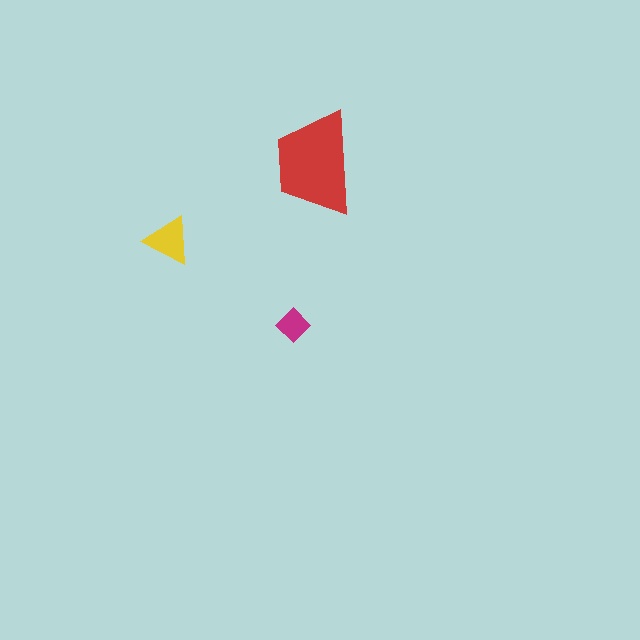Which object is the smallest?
The magenta diamond.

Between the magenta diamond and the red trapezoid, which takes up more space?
The red trapezoid.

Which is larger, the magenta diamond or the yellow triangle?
The yellow triangle.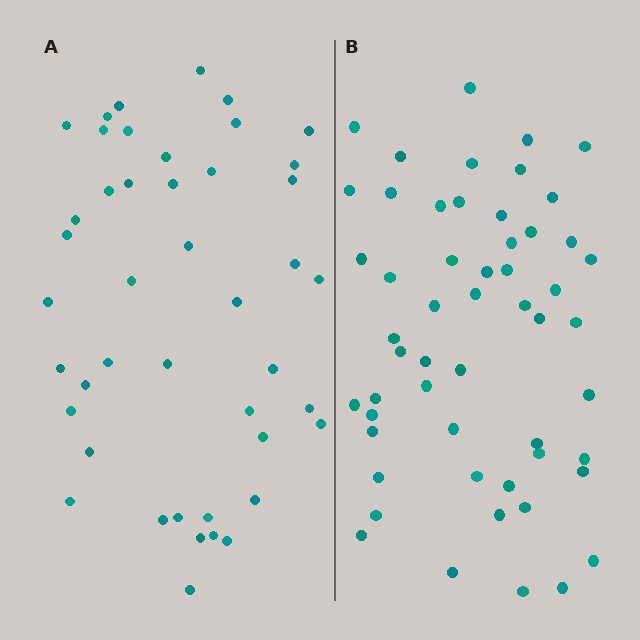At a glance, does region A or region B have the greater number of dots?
Region B (the right region) has more dots.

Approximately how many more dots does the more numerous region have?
Region B has roughly 10 or so more dots than region A.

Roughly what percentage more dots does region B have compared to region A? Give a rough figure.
About 25% more.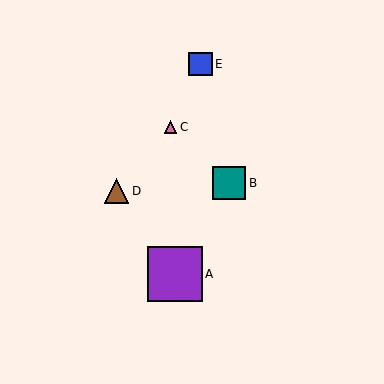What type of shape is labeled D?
Shape D is a brown triangle.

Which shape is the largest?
The purple square (labeled A) is the largest.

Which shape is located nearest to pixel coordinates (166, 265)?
The purple square (labeled A) at (175, 274) is nearest to that location.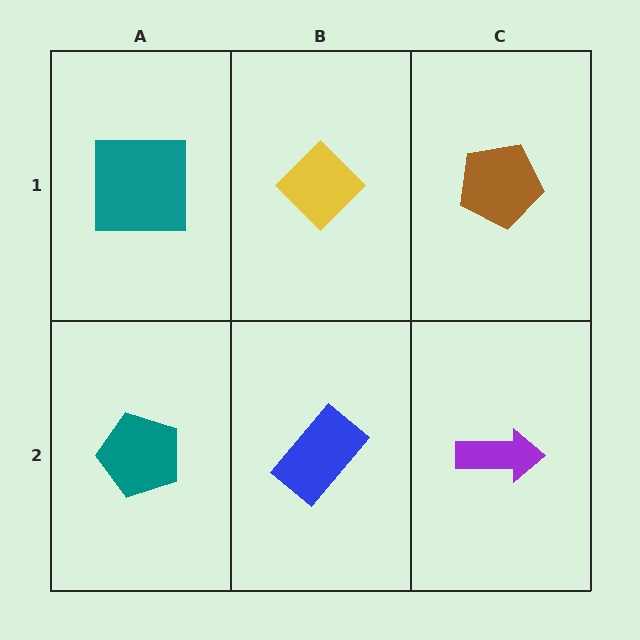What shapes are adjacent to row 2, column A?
A teal square (row 1, column A), a blue rectangle (row 2, column B).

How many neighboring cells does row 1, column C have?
2.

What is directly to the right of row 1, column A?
A yellow diamond.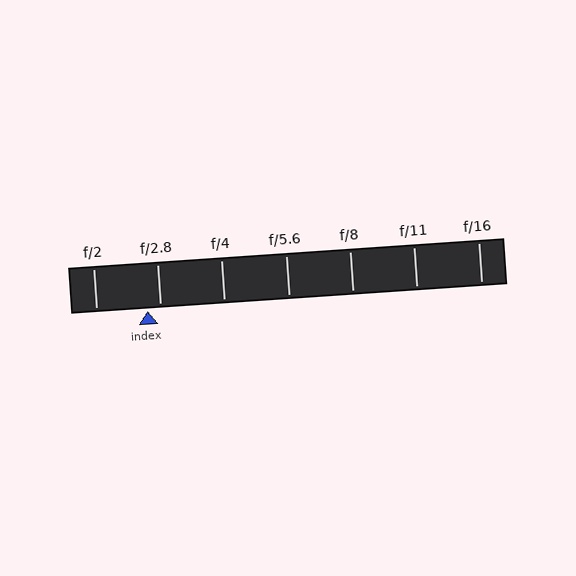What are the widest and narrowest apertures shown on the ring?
The widest aperture shown is f/2 and the narrowest is f/16.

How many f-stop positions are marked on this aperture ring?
There are 7 f-stop positions marked.